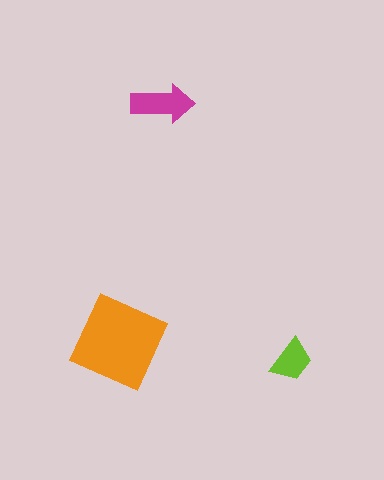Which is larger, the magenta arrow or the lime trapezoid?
The magenta arrow.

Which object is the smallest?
The lime trapezoid.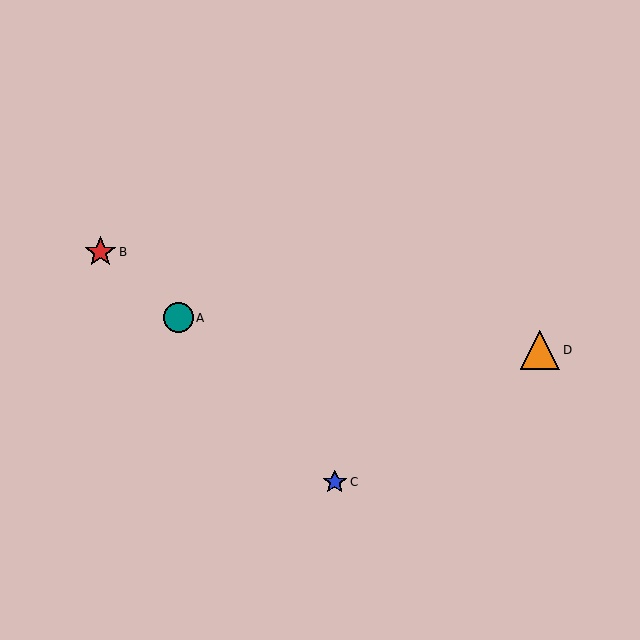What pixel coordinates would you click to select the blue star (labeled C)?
Click at (335, 482) to select the blue star C.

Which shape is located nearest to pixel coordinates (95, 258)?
The red star (labeled B) at (100, 252) is nearest to that location.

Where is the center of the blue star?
The center of the blue star is at (335, 482).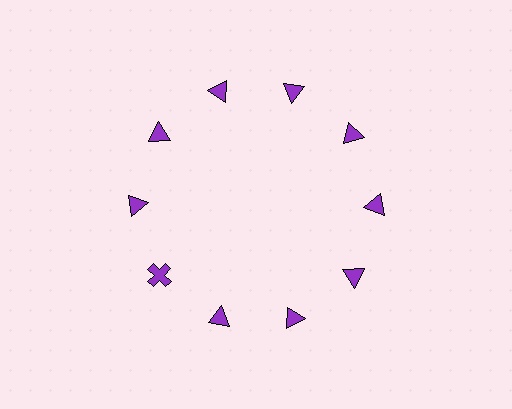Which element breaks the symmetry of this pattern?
The purple cross at roughly the 8 o'clock position breaks the symmetry. All other shapes are purple triangles.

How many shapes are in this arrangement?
There are 10 shapes arranged in a ring pattern.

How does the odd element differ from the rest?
It has a different shape: cross instead of triangle.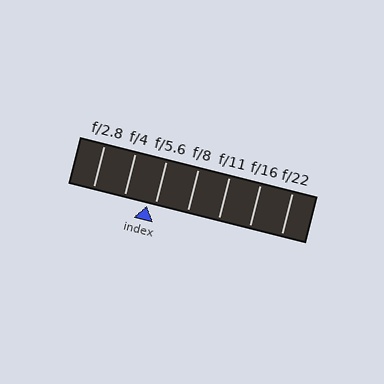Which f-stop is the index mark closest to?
The index mark is closest to f/5.6.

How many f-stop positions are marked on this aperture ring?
There are 7 f-stop positions marked.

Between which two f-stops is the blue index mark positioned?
The index mark is between f/4 and f/5.6.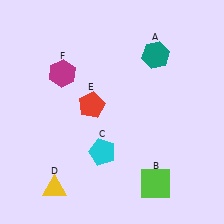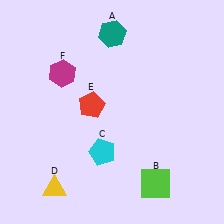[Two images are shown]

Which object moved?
The teal hexagon (A) moved left.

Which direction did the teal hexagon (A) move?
The teal hexagon (A) moved left.